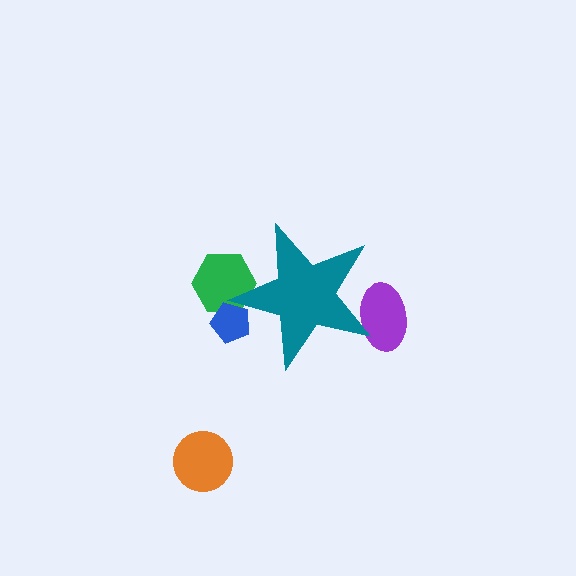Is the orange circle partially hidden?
No, the orange circle is fully visible.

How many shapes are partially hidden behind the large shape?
3 shapes are partially hidden.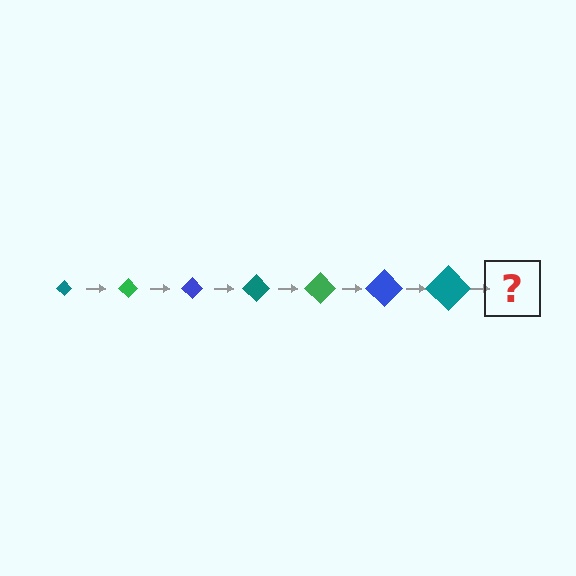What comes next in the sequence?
The next element should be a green diamond, larger than the previous one.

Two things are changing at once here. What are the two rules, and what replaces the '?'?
The two rules are that the diamond grows larger each step and the color cycles through teal, green, and blue. The '?' should be a green diamond, larger than the previous one.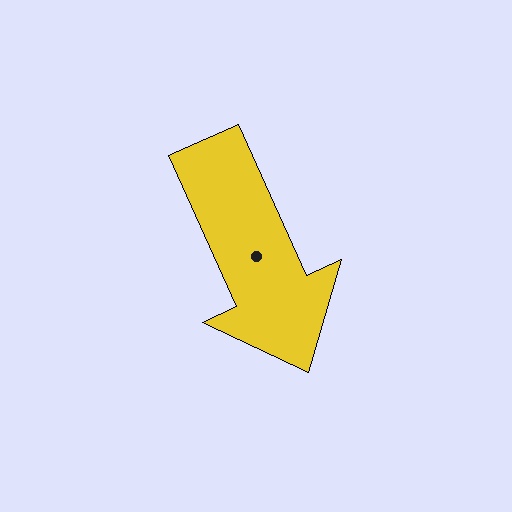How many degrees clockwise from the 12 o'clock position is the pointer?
Approximately 156 degrees.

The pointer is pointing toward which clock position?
Roughly 5 o'clock.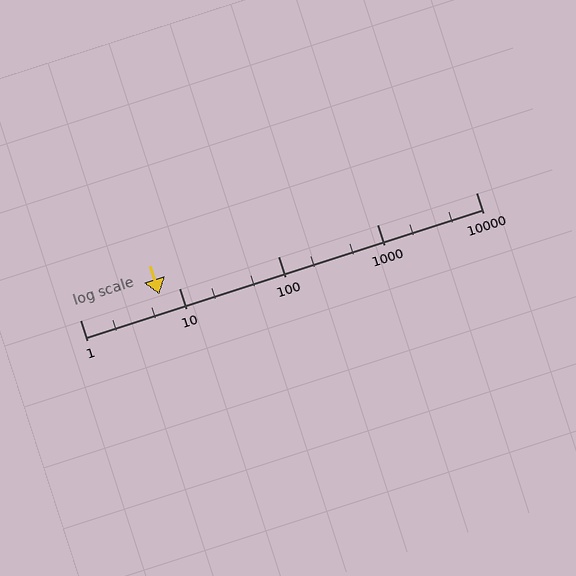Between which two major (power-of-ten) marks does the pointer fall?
The pointer is between 1 and 10.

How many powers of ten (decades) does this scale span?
The scale spans 4 decades, from 1 to 10000.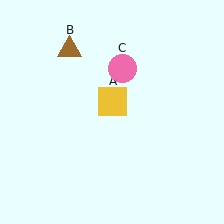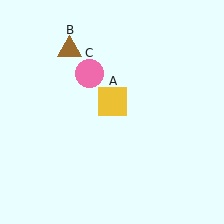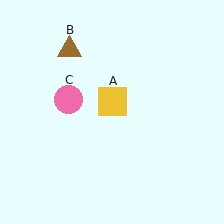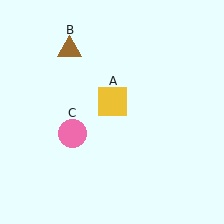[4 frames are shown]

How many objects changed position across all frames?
1 object changed position: pink circle (object C).